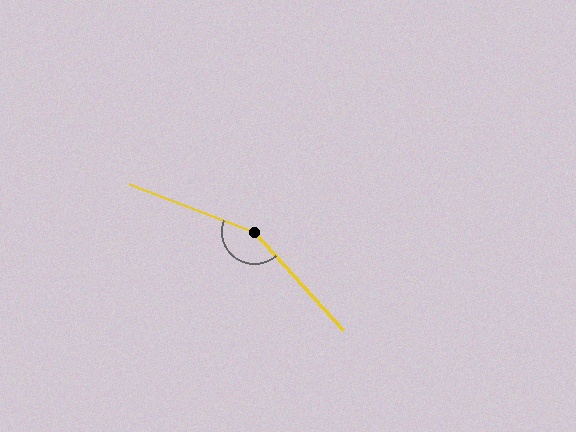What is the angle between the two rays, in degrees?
Approximately 153 degrees.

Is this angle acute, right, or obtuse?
It is obtuse.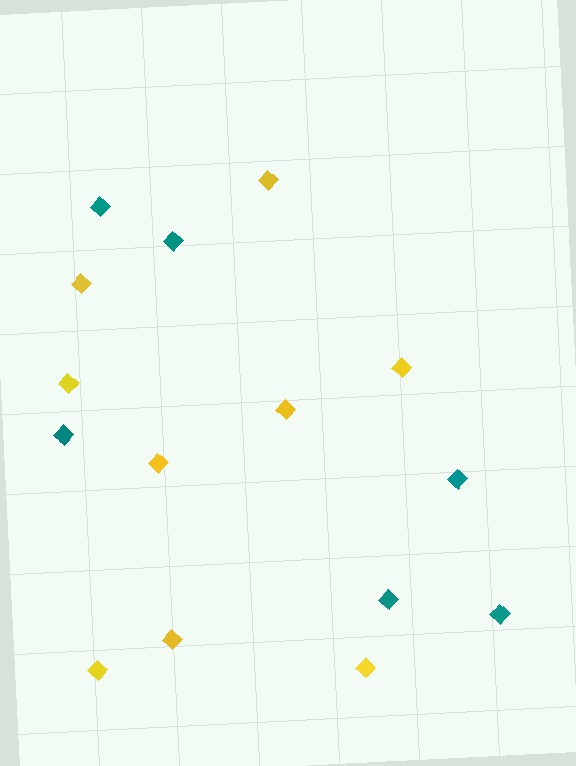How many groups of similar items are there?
There are 2 groups: one group of yellow diamonds (9) and one group of teal diamonds (6).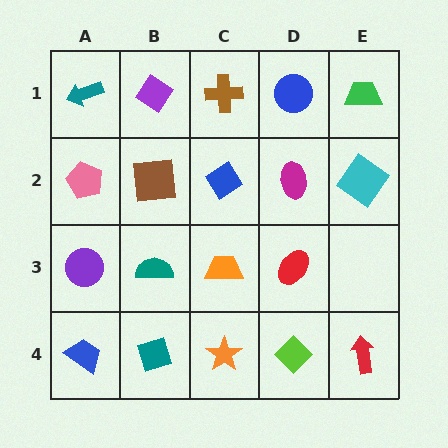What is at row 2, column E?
A cyan diamond.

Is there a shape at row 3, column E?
No, that cell is empty.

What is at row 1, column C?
A brown cross.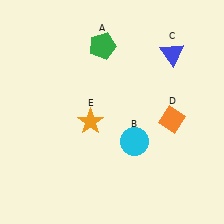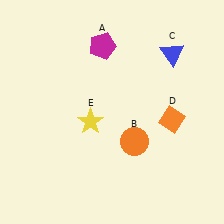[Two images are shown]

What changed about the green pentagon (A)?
In Image 1, A is green. In Image 2, it changed to magenta.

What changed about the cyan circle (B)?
In Image 1, B is cyan. In Image 2, it changed to orange.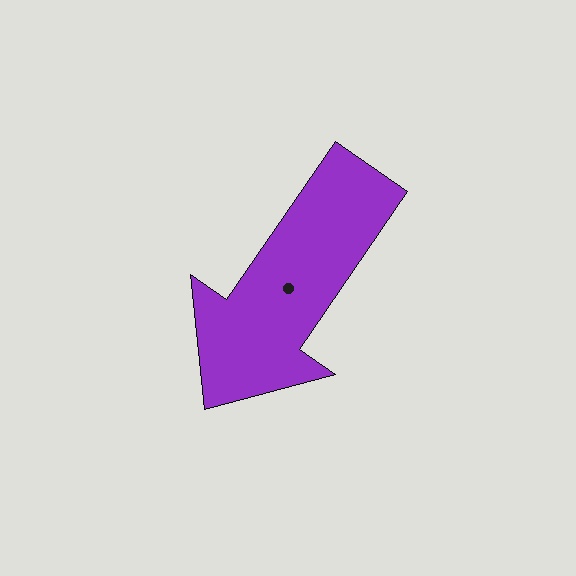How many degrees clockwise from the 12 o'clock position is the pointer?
Approximately 215 degrees.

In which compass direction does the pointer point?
Southwest.